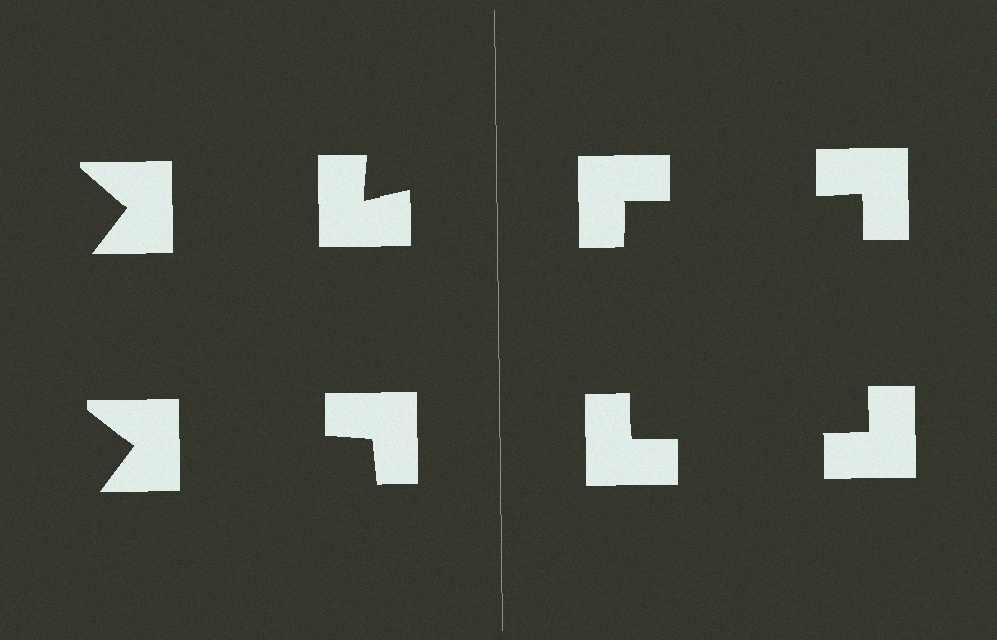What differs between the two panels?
The notched squares are positioned identically on both sides; only the wedge orientations differ. On the right they align to a square; on the left they are misaligned.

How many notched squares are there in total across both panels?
8 — 4 on each side.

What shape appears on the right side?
An illusory square.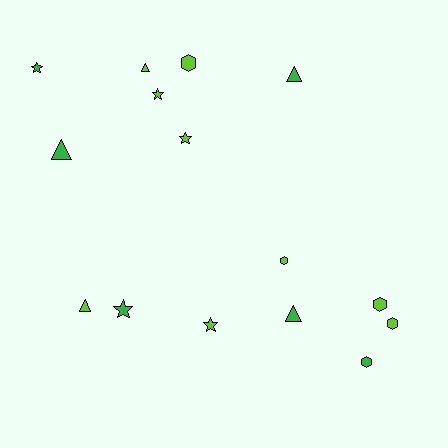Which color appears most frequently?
Lime, with 9 objects.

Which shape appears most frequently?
Star, with 5 objects.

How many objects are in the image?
There are 15 objects.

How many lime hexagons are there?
There are 4 lime hexagons.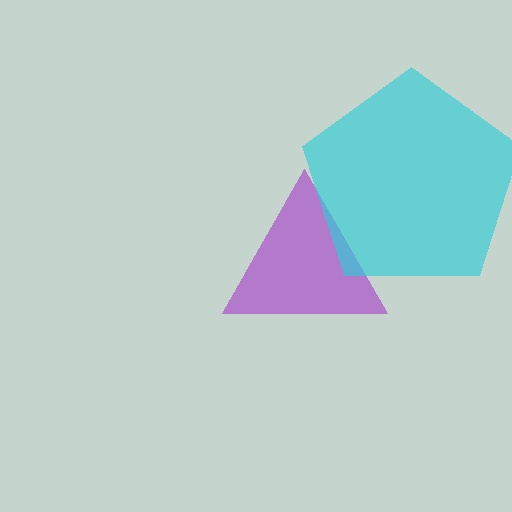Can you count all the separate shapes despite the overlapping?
Yes, there are 2 separate shapes.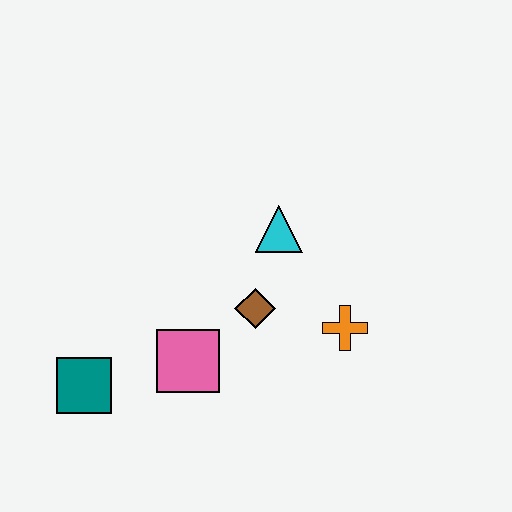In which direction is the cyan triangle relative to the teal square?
The cyan triangle is to the right of the teal square.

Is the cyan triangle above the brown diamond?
Yes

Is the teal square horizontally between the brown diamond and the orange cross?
No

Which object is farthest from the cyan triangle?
The teal square is farthest from the cyan triangle.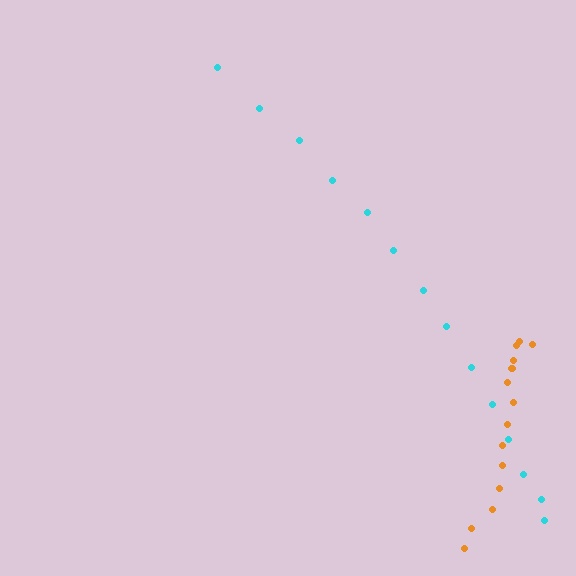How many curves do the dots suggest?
There are 2 distinct paths.